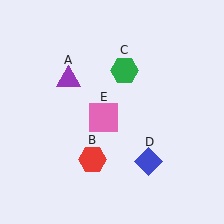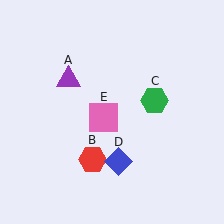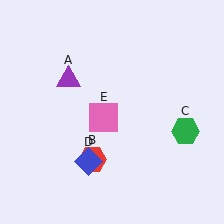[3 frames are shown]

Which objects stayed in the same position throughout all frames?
Purple triangle (object A) and red hexagon (object B) and pink square (object E) remained stationary.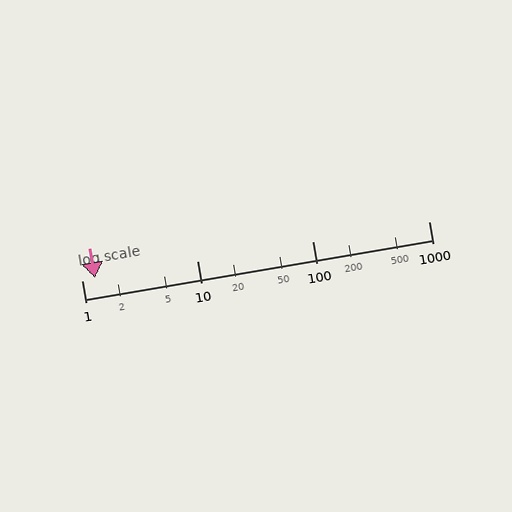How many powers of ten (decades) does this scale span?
The scale spans 3 decades, from 1 to 1000.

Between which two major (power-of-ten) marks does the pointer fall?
The pointer is between 1 and 10.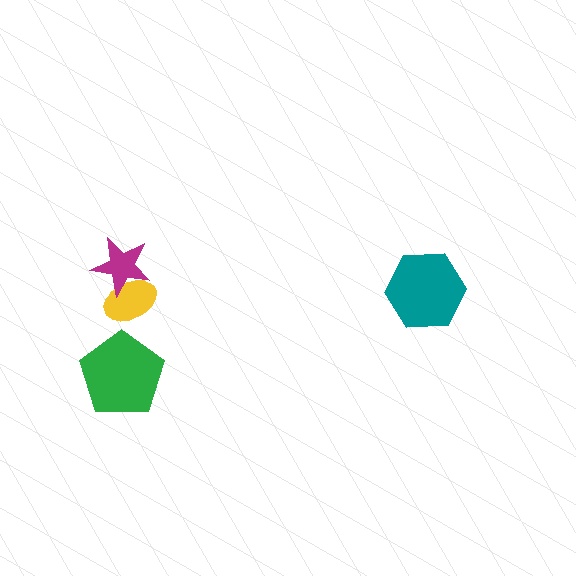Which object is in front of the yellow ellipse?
The magenta star is in front of the yellow ellipse.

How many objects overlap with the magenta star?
1 object overlaps with the magenta star.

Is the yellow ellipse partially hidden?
Yes, it is partially covered by another shape.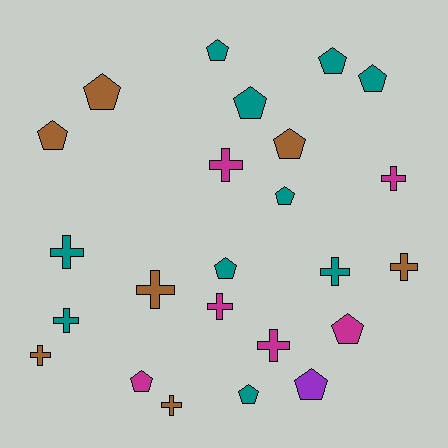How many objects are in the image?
There are 24 objects.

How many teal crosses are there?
There are 3 teal crosses.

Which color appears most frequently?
Teal, with 10 objects.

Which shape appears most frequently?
Pentagon, with 13 objects.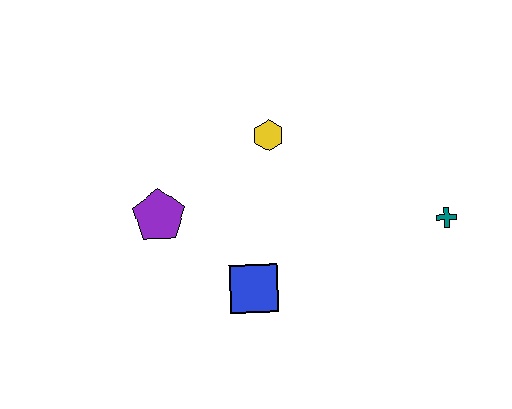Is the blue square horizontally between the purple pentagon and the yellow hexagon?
Yes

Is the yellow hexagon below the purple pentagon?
No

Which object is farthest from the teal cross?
The purple pentagon is farthest from the teal cross.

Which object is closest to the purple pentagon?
The blue square is closest to the purple pentagon.